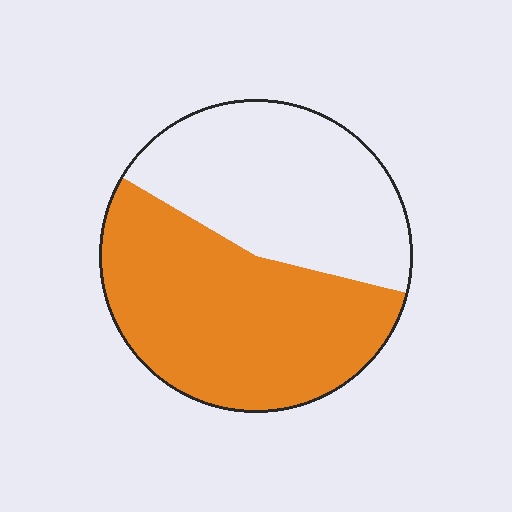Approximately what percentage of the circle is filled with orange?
Approximately 55%.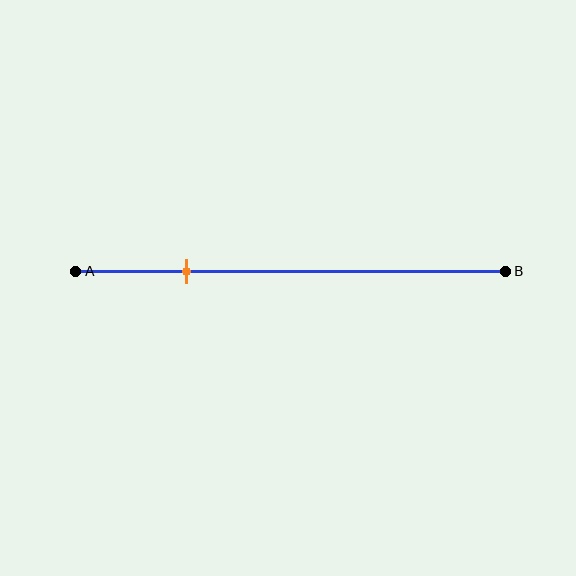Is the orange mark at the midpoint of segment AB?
No, the mark is at about 25% from A, not at the 50% midpoint.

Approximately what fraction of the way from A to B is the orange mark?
The orange mark is approximately 25% of the way from A to B.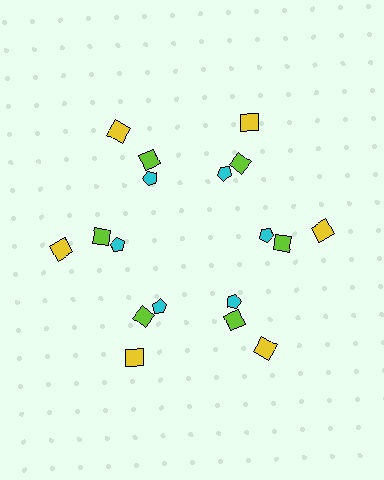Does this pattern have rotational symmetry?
Yes, this pattern has 6-fold rotational symmetry. It looks the same after rotating 60 degrees around the center.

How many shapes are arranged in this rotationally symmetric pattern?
There are 18 shapes, arranged in 6 groups of 3.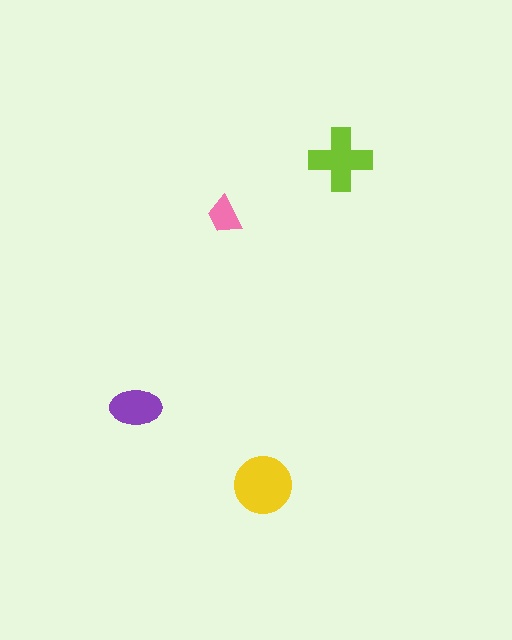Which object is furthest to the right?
The lime cross is rightmost.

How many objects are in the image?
There are 4 objects in the image.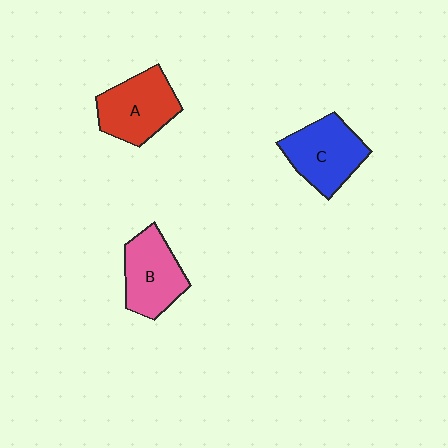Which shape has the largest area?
Shape C (blue).